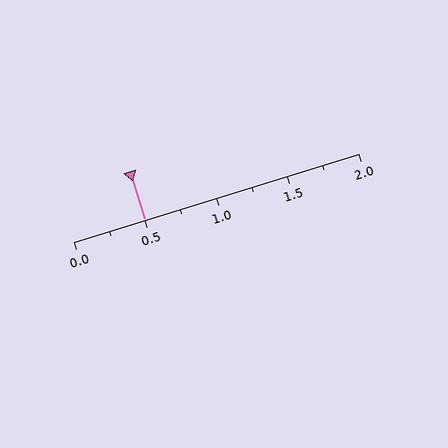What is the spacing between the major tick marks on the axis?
The major ticks are spaced 0.5 apart.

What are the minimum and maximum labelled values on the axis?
The axis runs from 0.0 to 2.0.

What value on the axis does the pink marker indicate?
The marker indicates approximately 0.5.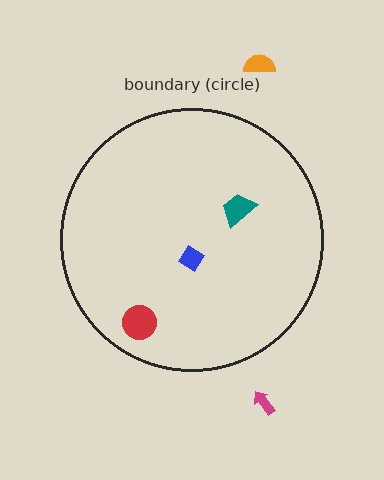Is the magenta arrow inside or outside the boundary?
Outside.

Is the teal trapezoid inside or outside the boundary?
Inside.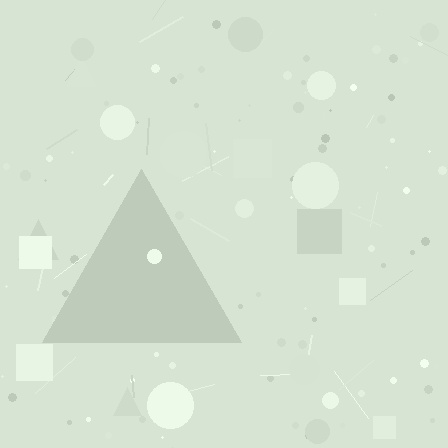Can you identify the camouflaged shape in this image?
The camouflaged shape is a triangle.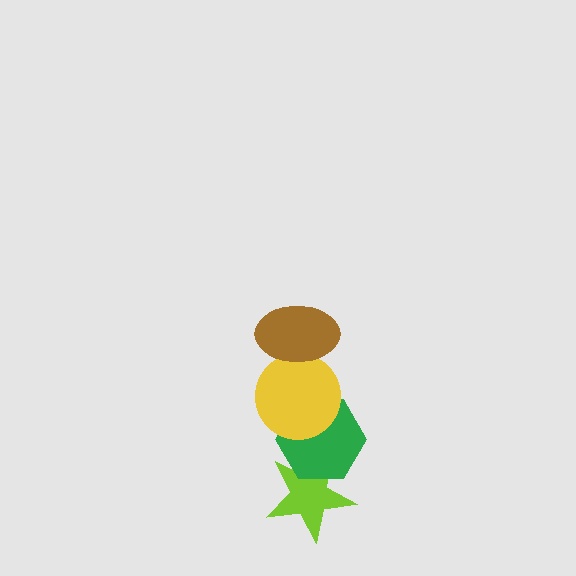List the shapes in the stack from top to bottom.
From top to bottom: the brown ellipse, the yellow circle, the green hexagon, the lime star.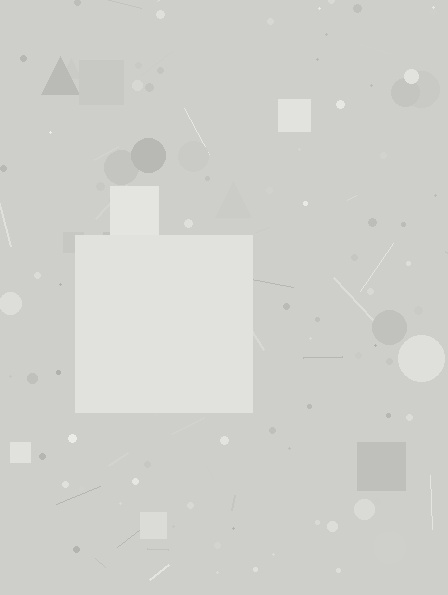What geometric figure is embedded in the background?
A square is embedded in the background.